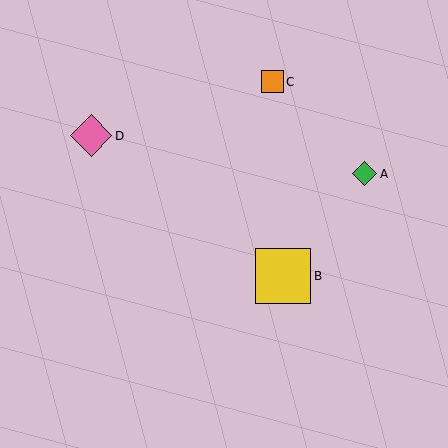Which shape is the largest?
The yellow square (labeled B) is the largest.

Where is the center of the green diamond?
The center of the green diamond is at (365, 174).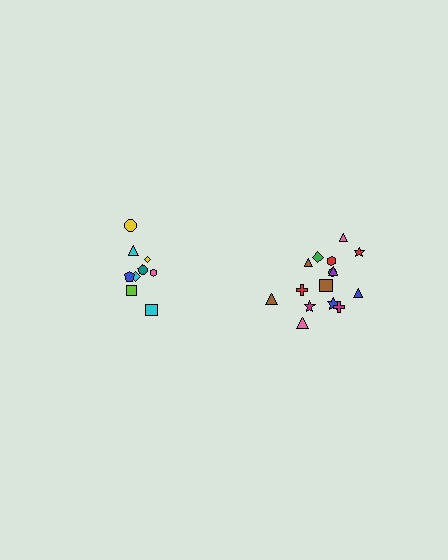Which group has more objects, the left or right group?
The right group.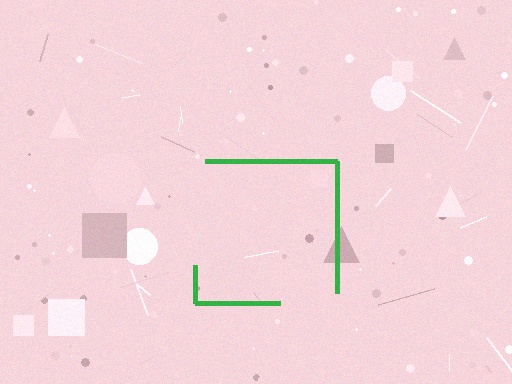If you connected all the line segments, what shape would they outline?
They would outline a square.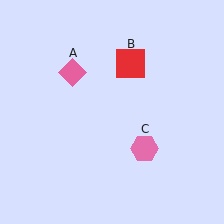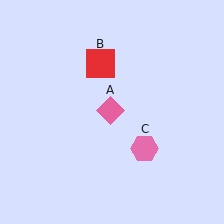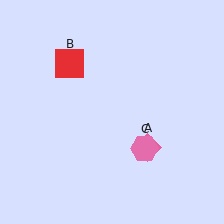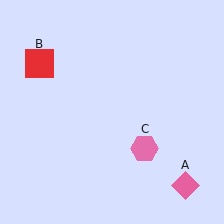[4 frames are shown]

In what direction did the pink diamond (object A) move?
The pink diamond (object A) moved down and to the right.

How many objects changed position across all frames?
2 objects changed position: pink diamond (object A), red square (object B).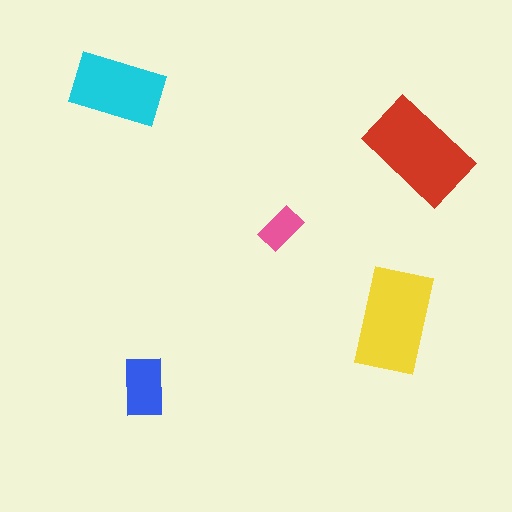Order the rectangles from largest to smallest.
the red one, the yellow one, the cyan one, the blue one, the pink one.